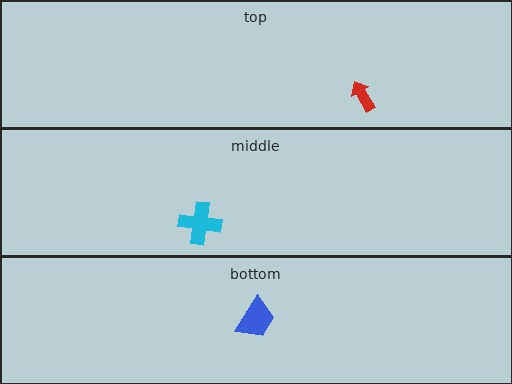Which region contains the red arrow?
The top region.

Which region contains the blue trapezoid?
The bottom region.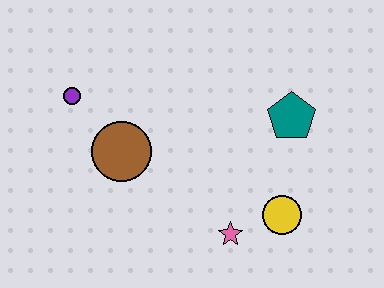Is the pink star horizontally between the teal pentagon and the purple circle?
Yes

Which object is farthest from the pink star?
The purple circle is farthest from the pink star.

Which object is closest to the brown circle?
The purple circle is closest to the brown circle.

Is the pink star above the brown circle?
No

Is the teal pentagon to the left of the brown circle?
No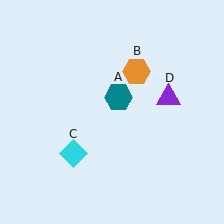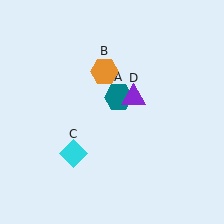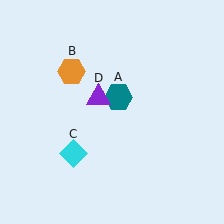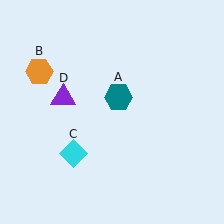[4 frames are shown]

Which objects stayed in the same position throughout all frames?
Teal hexagon (object A) and cyan diamond (object C) remained stationary.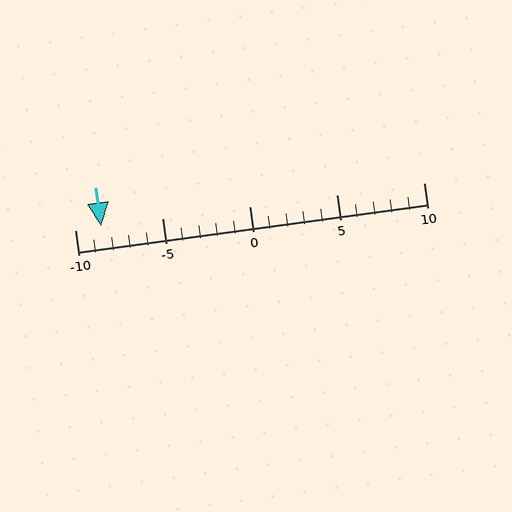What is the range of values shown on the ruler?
The ruler shows values from -10 to 10.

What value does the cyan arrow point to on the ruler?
The cyan arrow points to approximately -8.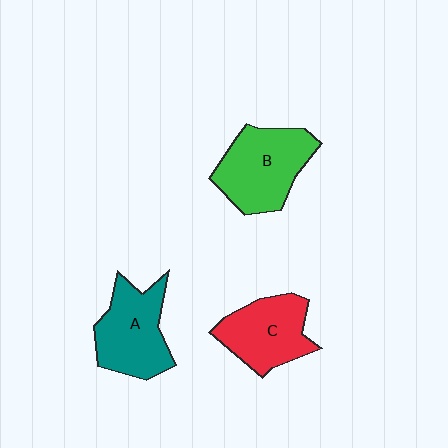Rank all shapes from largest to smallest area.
From largest to smallest: B (green), A (teal), C (red).